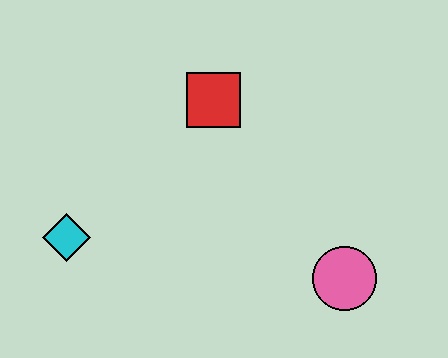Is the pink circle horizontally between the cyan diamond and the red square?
No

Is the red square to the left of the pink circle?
Yes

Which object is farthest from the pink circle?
The cyan diamond is farthest from the pink circle.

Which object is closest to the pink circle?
The red square is closest to the pink circle.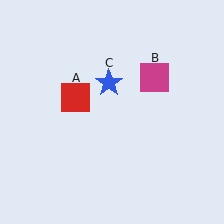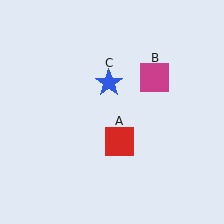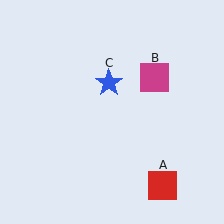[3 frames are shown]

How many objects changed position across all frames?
1 object changed position: red square (object A).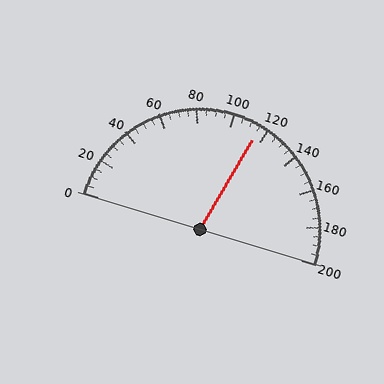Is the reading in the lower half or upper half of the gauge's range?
The reading is in the upper half of the range (0 to 200).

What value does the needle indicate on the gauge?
The needle indicates approximately 115.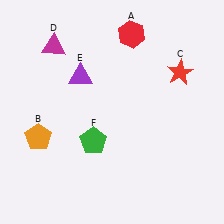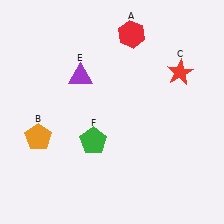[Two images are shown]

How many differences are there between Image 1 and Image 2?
There is 1 difference between the two images.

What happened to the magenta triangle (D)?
The magenta triangle (D) was removed in Image 2. It was in the top-left area of Image 1.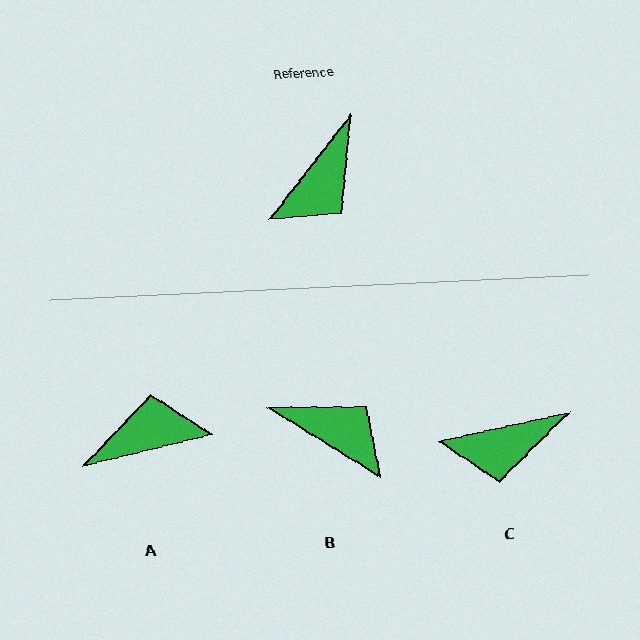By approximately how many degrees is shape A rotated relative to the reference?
Approximately 141 degrees counter-clockwise.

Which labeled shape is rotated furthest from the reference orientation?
A, about 141 degrees away.